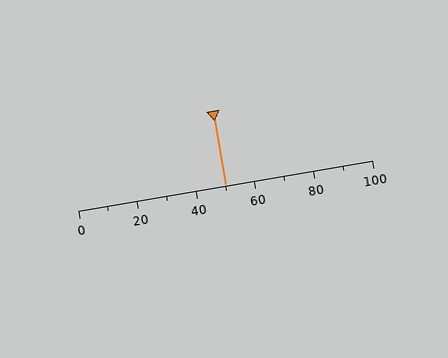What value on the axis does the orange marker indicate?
The marker indicates approximately 50.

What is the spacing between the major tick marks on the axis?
The major ticks are spaced 20 apart.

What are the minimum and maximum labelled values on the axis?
The axis runs from 0 to 100.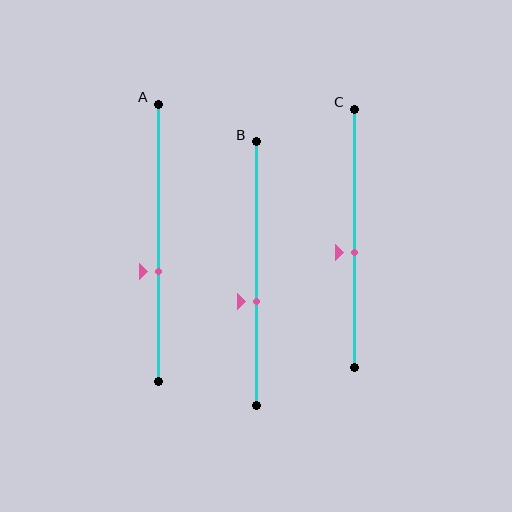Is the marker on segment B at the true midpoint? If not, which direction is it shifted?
No, the marker on segment B is shifted downward by about 10% of the segment length.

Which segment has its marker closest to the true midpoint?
Segment C has its marker closest to the true midpoint.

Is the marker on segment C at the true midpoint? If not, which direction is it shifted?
No, the marker on segment C is shifted downward by about 5% of the segment length.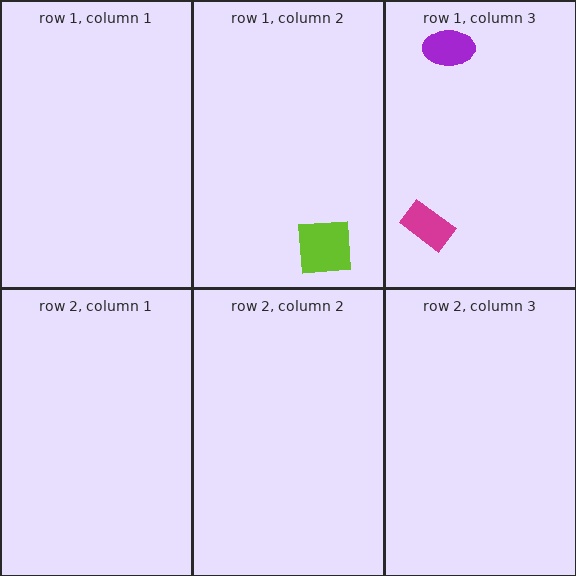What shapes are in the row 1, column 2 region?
The lime square.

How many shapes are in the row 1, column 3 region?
2.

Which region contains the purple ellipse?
The row 1, column 3 region.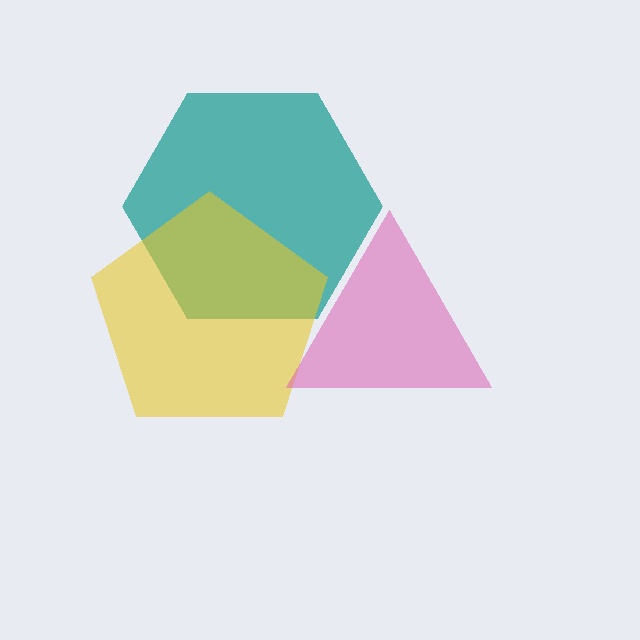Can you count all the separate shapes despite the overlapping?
Yes, there are 3 separate shapes.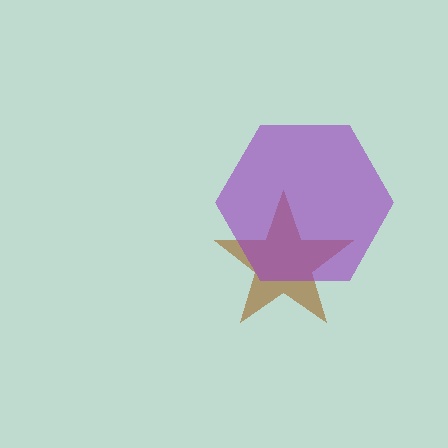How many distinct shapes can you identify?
There are 2 distinct shapes: a brown star, a purple hexagon.